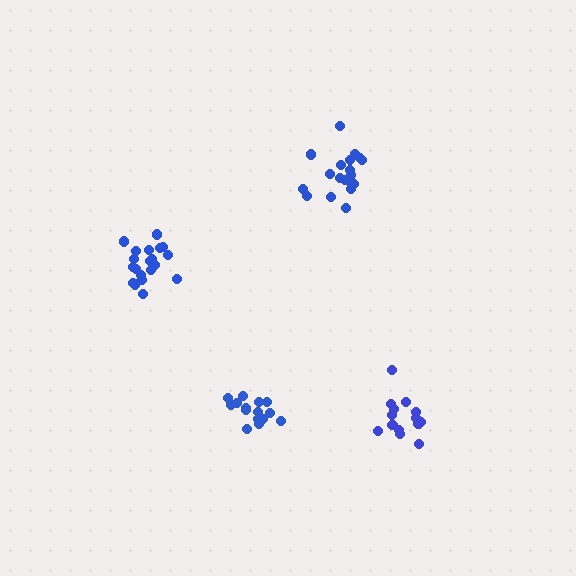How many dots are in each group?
Group 1: 15 dots, Group 2: 14 dots, Group 3: 20 dots, Group 4: 20 dots (69 total).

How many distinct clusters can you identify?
There are 4 distinct clusters.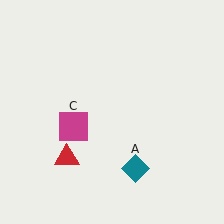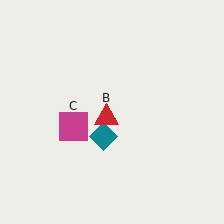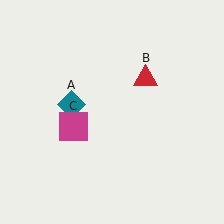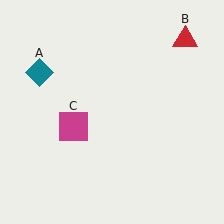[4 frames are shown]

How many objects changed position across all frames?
2 objects changed position: teal diamond (object A), red triangle (object B).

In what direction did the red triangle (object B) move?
The red triangle (object B) moved up and to the right.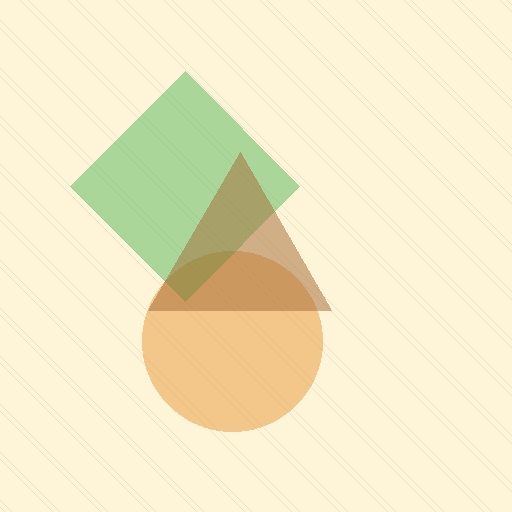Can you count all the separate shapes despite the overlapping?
Yes, there are 3 separate shapes.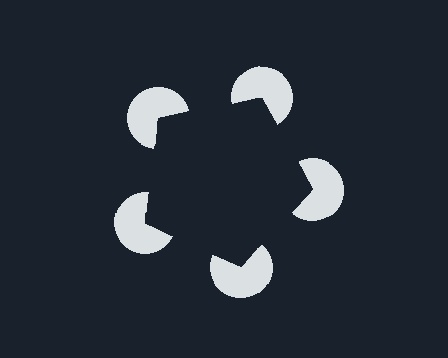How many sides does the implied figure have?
5 sides.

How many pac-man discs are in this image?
There are 5 — one at each vertex of the illusory pentagon.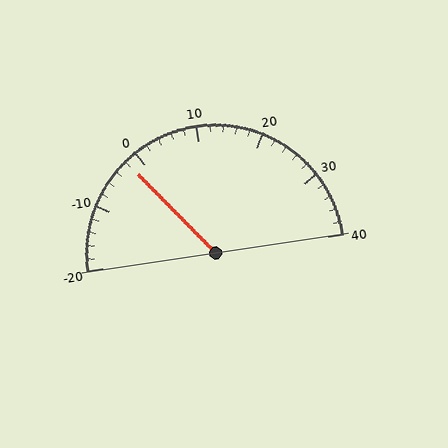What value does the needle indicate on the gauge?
The needle indicates approximately -2.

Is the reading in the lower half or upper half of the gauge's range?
The reading is in the lower half of the range (-20 to 40).